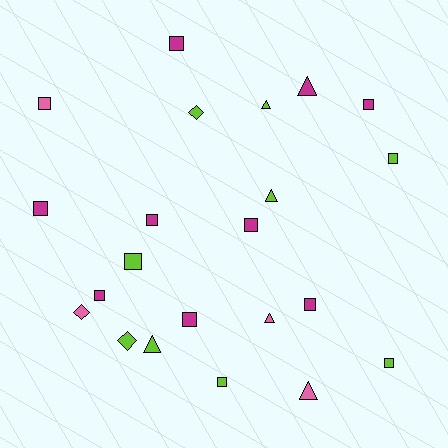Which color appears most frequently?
Lime, with 9 objects.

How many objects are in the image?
There are 22 objects.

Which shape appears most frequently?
Square, with 13 objects.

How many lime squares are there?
There are 4 lime squares.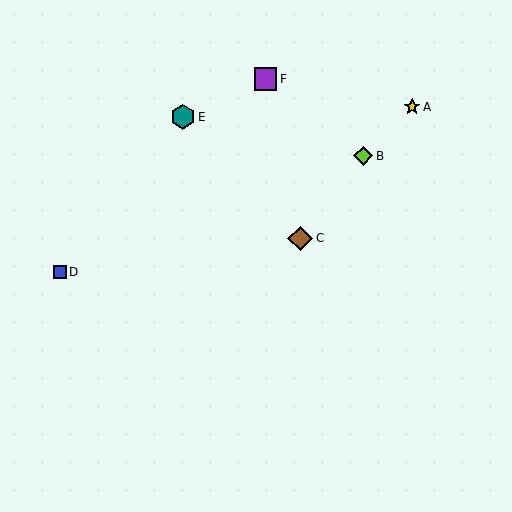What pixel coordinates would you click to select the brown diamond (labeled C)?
Click at (300, 238) to select the brown diamond C.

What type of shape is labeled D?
Shape D is a blue square.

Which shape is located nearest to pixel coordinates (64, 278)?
The blue square (labeled D) at (60, 272) is nearest to that location.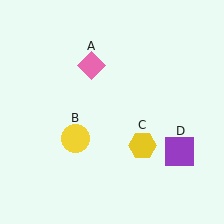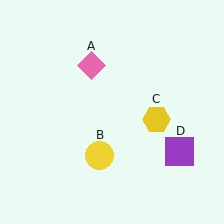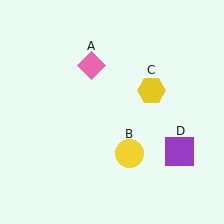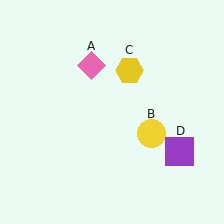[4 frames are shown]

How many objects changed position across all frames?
2 objects changed position: yellow circle (object B), yellow hexagon (object C).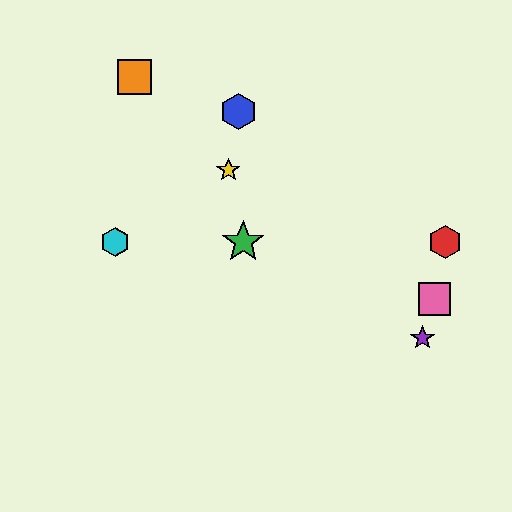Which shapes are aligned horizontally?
The red hexagon, the green star, the cyan hexagon are aligned horizontally.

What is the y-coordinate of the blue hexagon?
The blue hexagon is at y≈111.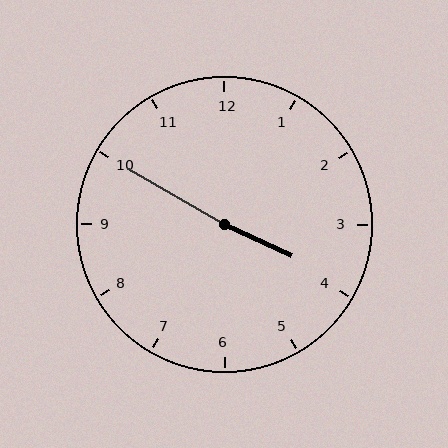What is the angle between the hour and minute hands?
Approximately 175 degrees.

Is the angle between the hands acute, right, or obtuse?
It is obtuse.